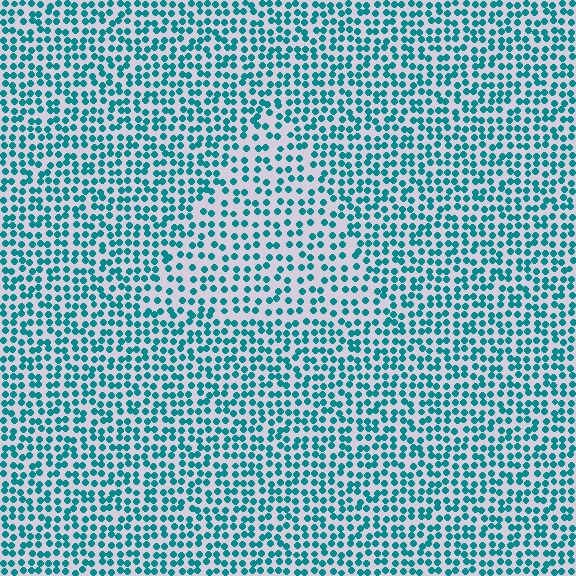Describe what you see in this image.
The image contains small teal elements arranged at two different densities. A triangle-shaped region is visible where the elements are less densely packed than the surrounding area.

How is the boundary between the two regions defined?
The boundary is defined by a change in element density (approximately 1.5x ratio). All elements are the same color, size, and shape.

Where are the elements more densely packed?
The elements are more densely packed outside the triangle boundary.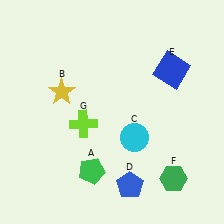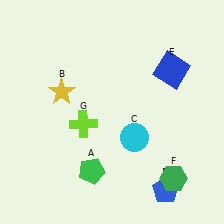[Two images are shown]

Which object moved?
The blue pentagon (D) moved right.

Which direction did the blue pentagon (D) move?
The blue pentagon (D) moved right.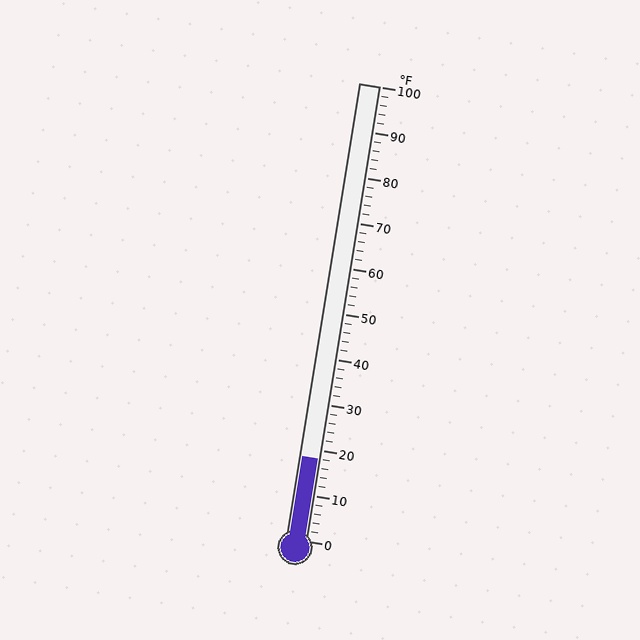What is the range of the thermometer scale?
The thermometer scale ranges from 0°F to 100°F.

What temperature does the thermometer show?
The thermometer shows approximately 18°F.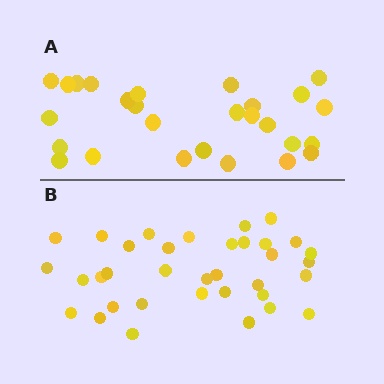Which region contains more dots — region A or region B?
Region B (the bottom region) has more dots.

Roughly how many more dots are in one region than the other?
Region B has roughly 8 or so more dots than region A.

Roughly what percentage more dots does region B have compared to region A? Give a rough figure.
About 30% more.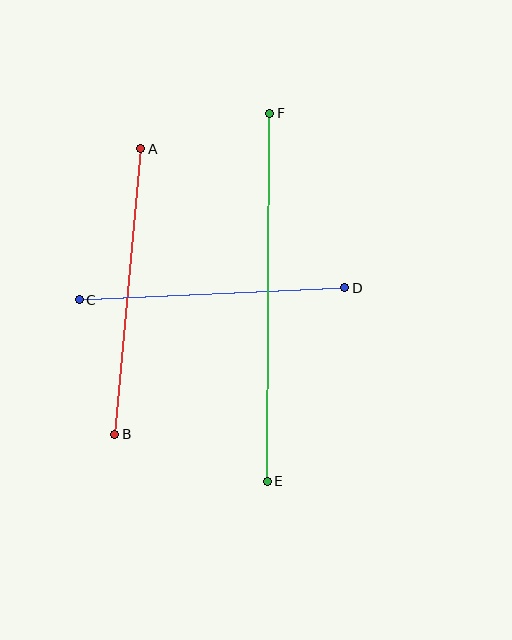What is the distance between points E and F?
The distance is approximately 368 pixels.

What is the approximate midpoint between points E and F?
The midpoint is at approximately (269, 297) pixels.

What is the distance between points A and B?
The distance is approximately 287 pixels.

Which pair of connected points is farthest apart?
Points E and F are farthest apart.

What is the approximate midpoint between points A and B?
The midpoint is at approximately (128, 292) pixels.